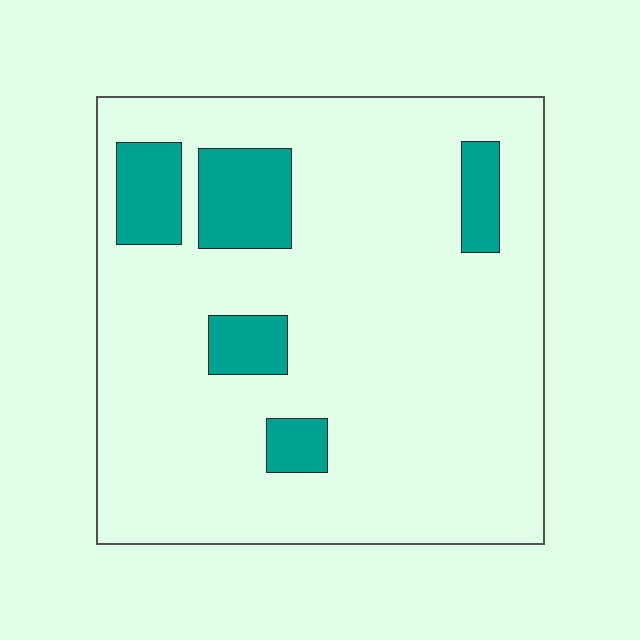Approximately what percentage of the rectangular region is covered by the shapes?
Approximately 15%.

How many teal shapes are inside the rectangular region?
5.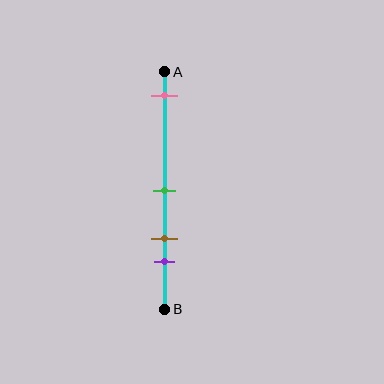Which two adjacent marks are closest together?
The brown and purple marks are the closest adjacent pair.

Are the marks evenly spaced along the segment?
No, the marks are not evenly spaced.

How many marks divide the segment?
There are 4 marks dividing the segment.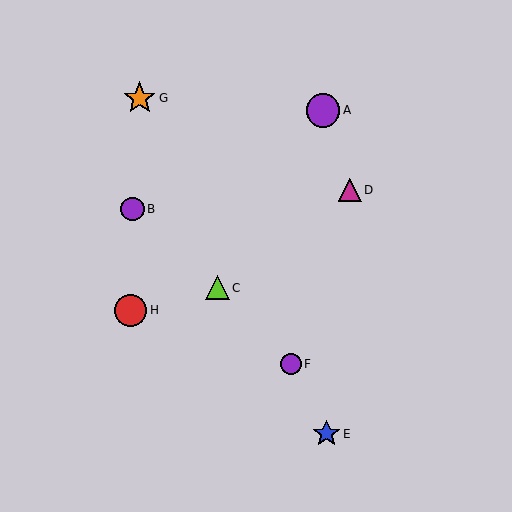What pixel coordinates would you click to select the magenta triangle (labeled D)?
Click at (350, 190) to select the magenta triangle D.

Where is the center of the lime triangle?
The center of the lime triangle is at (218, 288).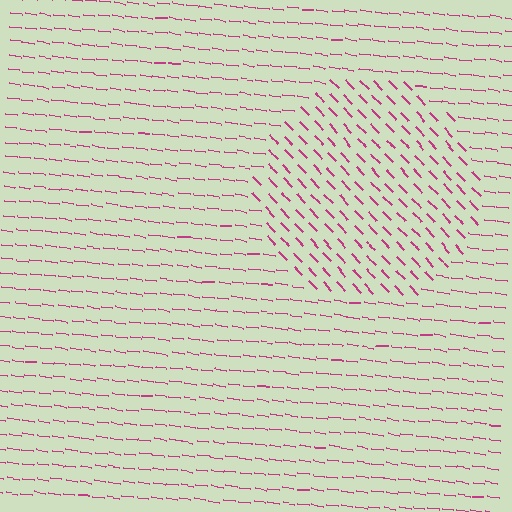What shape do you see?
I see a circle.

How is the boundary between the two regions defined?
The boundary is defined purely by a change in line orientation (approximately 38 degrees difference). All lines are the same color and thickness.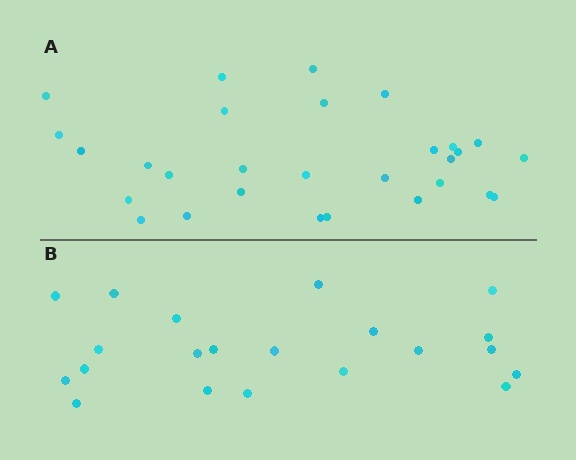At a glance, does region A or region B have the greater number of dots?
Region A (the top region) has more dots.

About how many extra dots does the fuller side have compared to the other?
Region A has roughly 8 or so more dots than region B.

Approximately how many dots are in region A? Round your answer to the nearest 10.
About 30 dots. (The exact count is 29, which rounds to 30.)